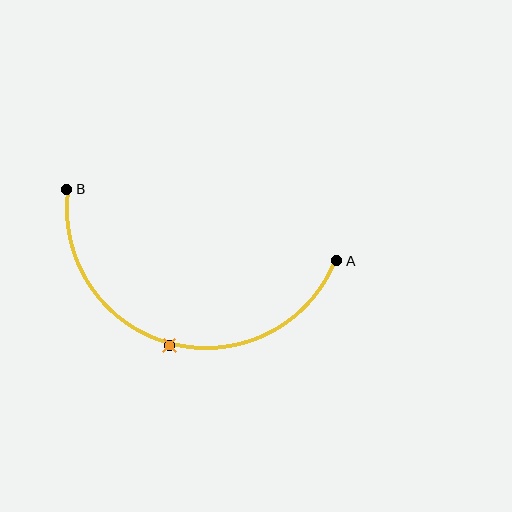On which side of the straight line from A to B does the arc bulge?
The arc bulges below the straight line connecting A and B.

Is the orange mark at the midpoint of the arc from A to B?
Yes. The orange mark lies on the arc at equal arc-length from both A and B — it is the arc midpoint.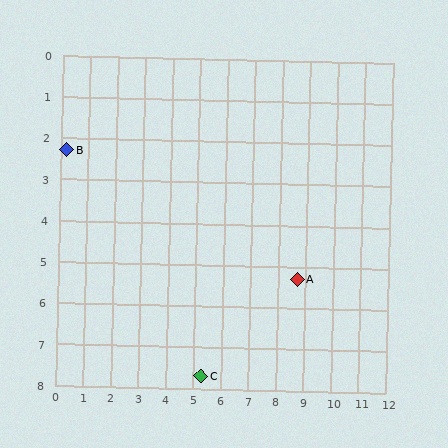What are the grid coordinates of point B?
Point B is at approximately (0.2, 2.3).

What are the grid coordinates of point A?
Point A is at approximately (8.7, 5.3).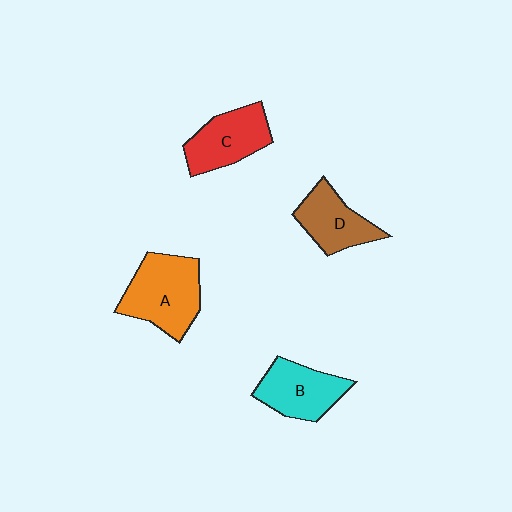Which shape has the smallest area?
Shape D (brown).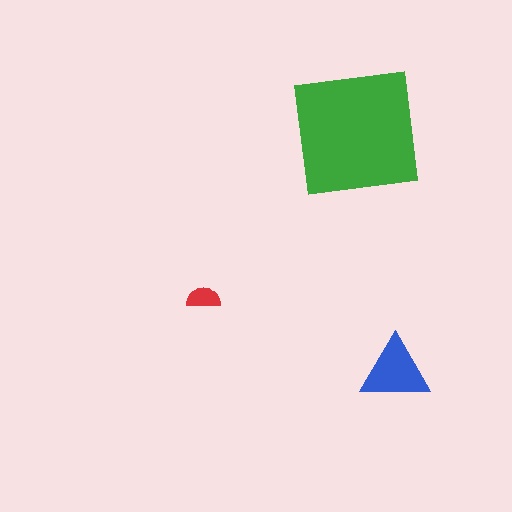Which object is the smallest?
The red semicircle.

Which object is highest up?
The green square is topmost.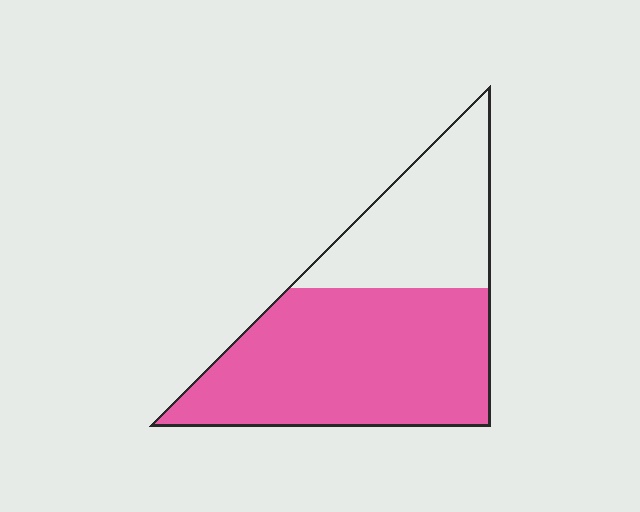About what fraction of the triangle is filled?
About two thirds (2/3).